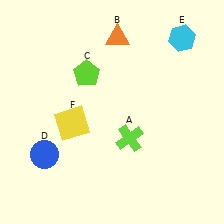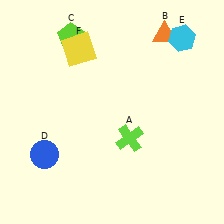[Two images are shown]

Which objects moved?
The objects that moved are: the orange triangle (B), the lime pentagon (C), the yellow square (F).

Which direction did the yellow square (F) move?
The yellow square (F) moved up.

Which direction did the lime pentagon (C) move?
The lime pentagon (C) moved up.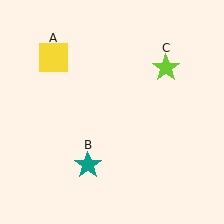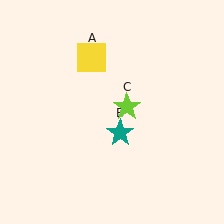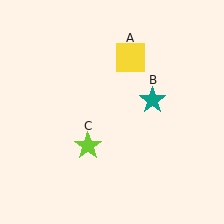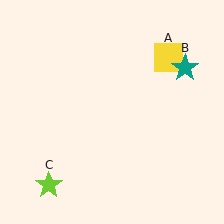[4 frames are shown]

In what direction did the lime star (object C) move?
The lime star (object C) moved down and to the left.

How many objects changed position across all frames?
3 objects changed position: yellow square (object A), teal star (object B), lime star (object C).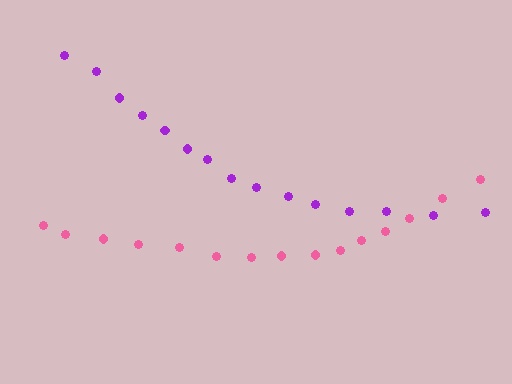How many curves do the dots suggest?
There are 2 distinct paths.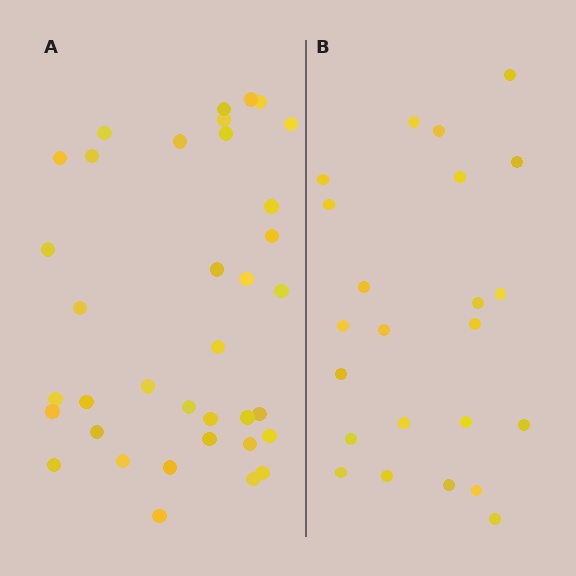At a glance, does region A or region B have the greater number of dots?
Region A (the left region) has more dots.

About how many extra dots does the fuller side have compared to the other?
Region A has approximately 15 more dots than region B.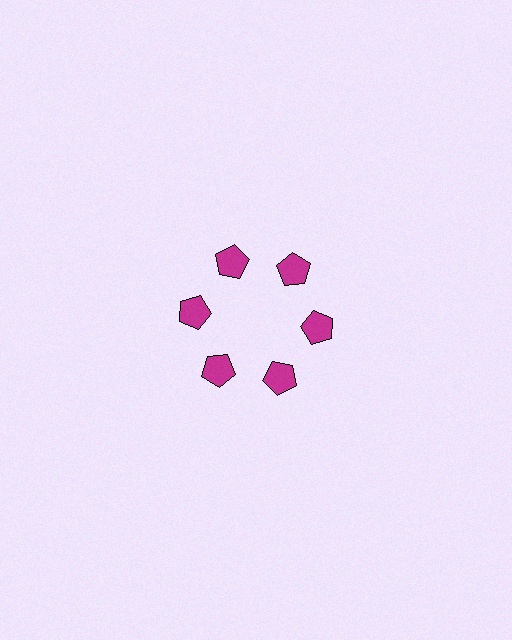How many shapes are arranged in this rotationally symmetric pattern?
There are 6 shapes, arranged in 6 groups of 1.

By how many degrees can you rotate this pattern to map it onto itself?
The pattern maps onto itself every 60 degrees of rotation.